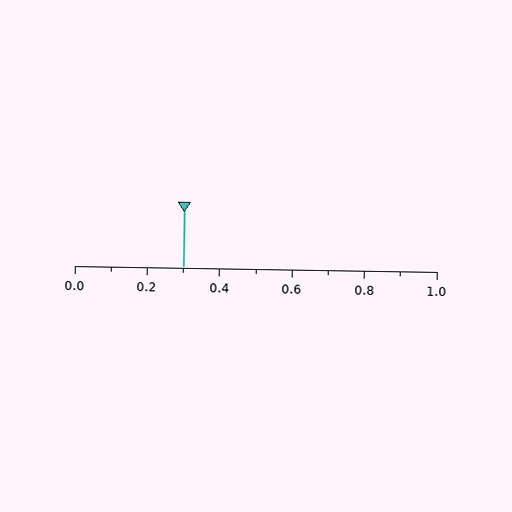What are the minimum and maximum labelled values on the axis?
The axis runs from 0.0 to 1.0.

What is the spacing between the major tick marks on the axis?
The major ticks are spaced 0.2 apart.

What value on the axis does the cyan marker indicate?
The marker indicates approximately 0.3.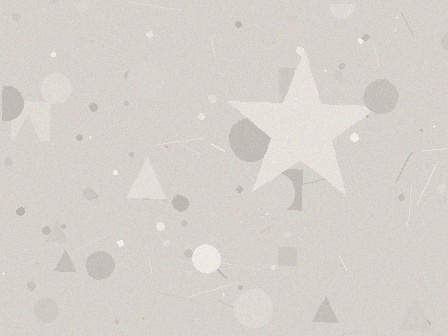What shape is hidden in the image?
A star is hidden in the image.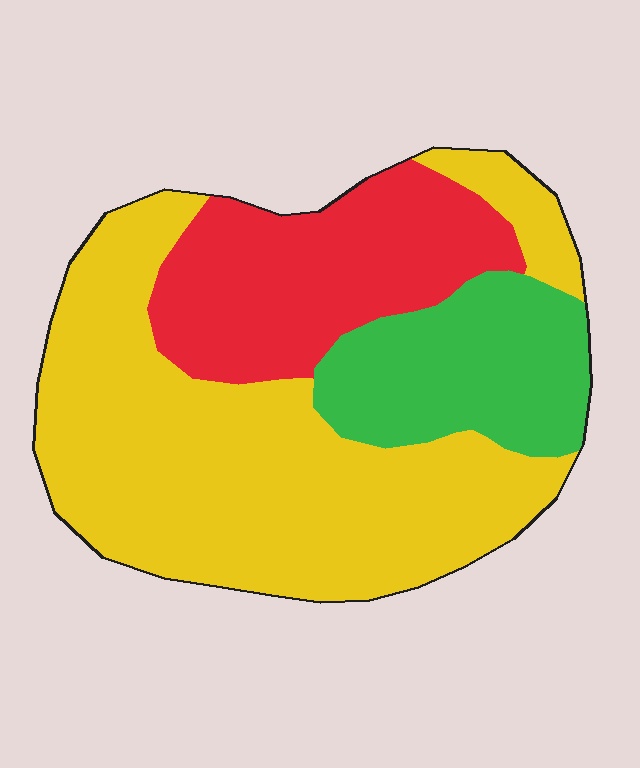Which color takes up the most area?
Yellow, at roughly 55%.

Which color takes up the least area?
Green, at roughly 20%.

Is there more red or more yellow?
Yellow.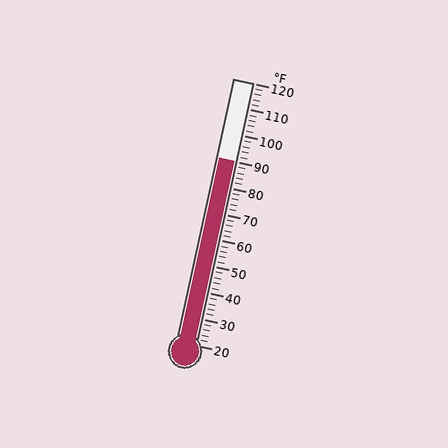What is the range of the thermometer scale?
The thermometer scale ranges from 20°F to 120°F.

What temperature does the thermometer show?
The thermometer shows approximately 90°F.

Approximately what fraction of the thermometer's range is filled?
The thermometer is filled to approximately 70% of its range.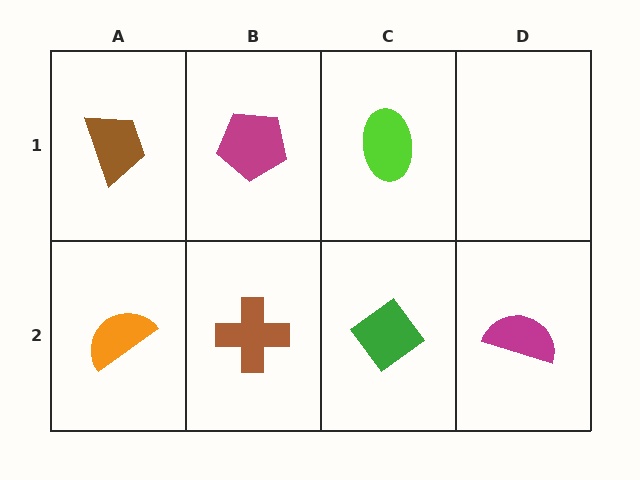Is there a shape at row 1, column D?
No, that cell is empty.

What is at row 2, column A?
An orange semicircle.